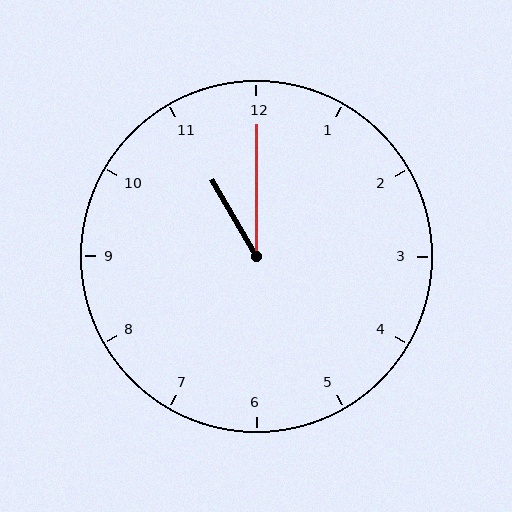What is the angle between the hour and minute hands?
Approximately 30 degrees.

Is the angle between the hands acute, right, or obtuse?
It is acute.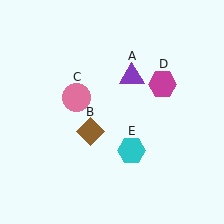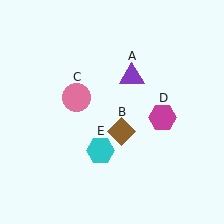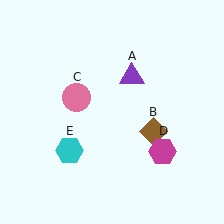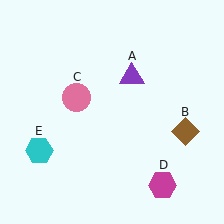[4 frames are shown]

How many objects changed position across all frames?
3 objects changed position: brown diamond (object B), magenta hexagon (object D), cyan hexagon (object E).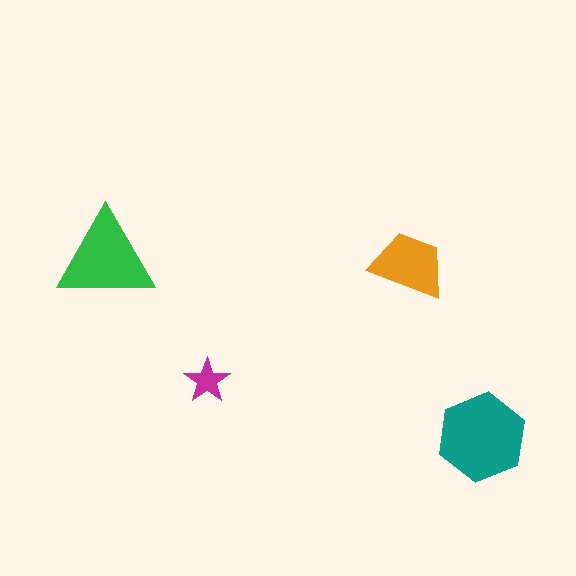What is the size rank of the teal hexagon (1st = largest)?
1st.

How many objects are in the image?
There are 4 objects in the image.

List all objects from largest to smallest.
The teal hexagon, the green triangle, the orange trapezoid, the magenta star.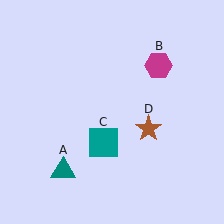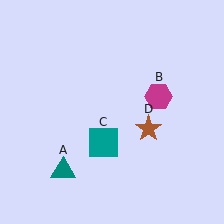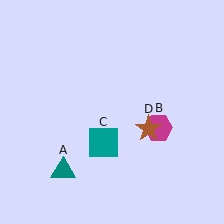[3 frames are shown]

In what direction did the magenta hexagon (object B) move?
The magenta hexagon (object B) moved down.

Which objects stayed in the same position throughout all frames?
Teal triangle (object A) and teal square (object C) and brown star (object D) remained stationary.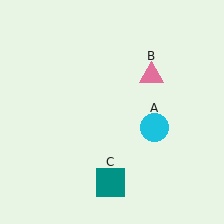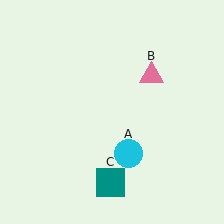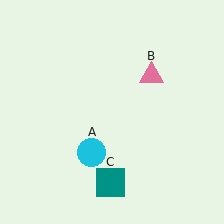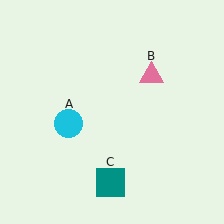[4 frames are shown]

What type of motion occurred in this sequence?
The cyan circle (object A) rotated clockwise around the center of the scene.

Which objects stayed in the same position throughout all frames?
Pink triangle (object B) and teal square (object C) remained stationary.